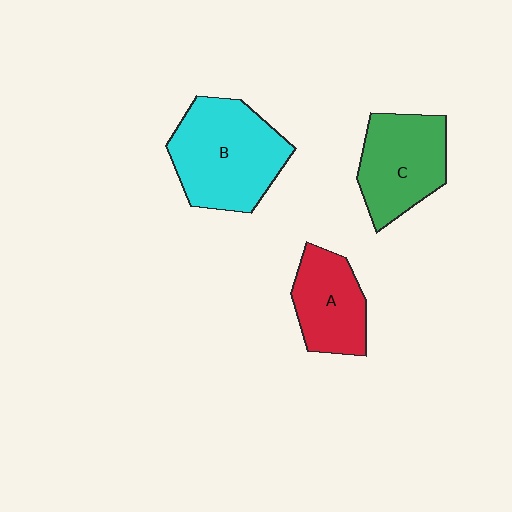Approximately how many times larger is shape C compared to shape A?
Approximately 1.2 times.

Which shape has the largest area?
Shape B (cyan).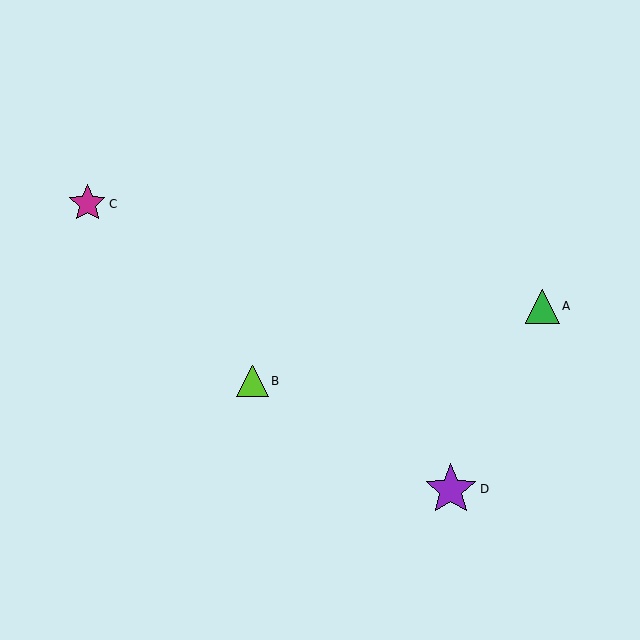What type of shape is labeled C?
Shape C is a magenta star.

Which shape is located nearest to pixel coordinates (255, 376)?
The lime triangle (labeled B) at (252, 381) is nearest to that location.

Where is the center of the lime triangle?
The center of the lime triangle is at (252, 381).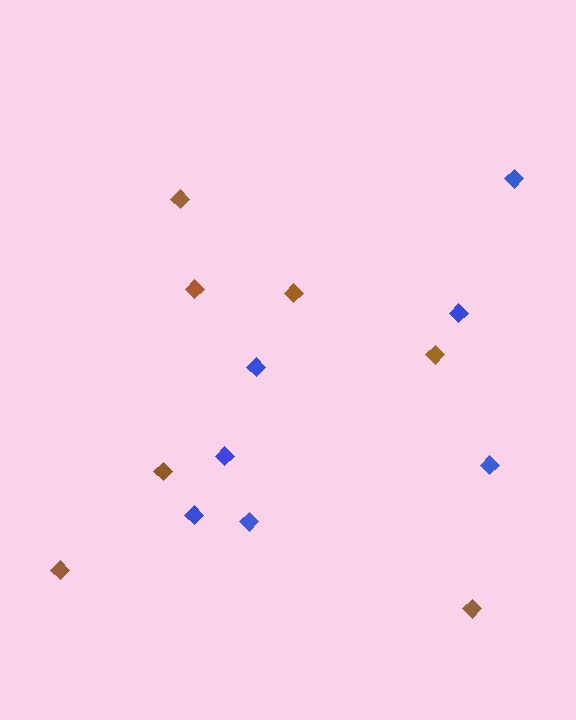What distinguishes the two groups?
There are 2 groups: one group of brown diamonds (7) and one group of blue diamonds (7).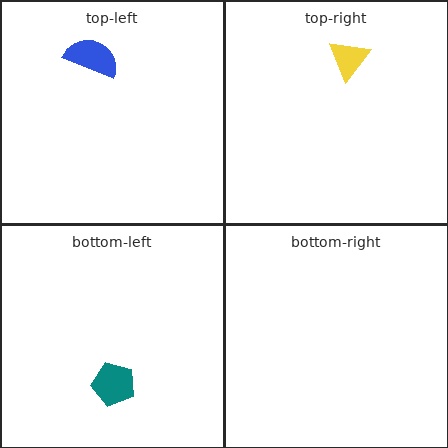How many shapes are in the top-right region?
1.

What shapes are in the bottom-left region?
The teal pentagon.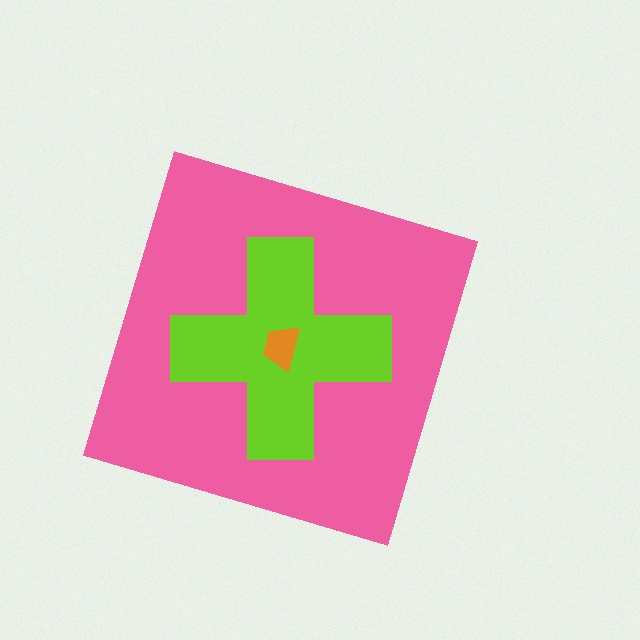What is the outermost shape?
The pink diamond.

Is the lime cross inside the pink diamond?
Yes.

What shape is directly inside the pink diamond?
The lime cross.